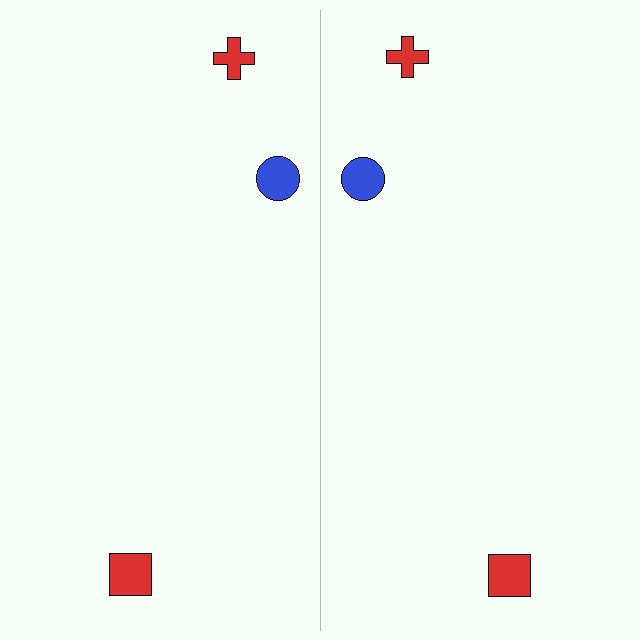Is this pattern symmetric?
Yes, this pattern has bilateral (reflection) symmetry.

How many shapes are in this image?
There are 6 shapes in this image.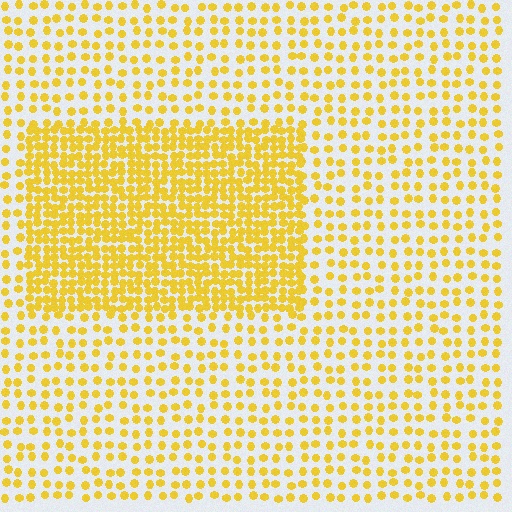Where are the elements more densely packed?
The elements are more densely packed inside the rectangle boundary.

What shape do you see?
I see a rectangle.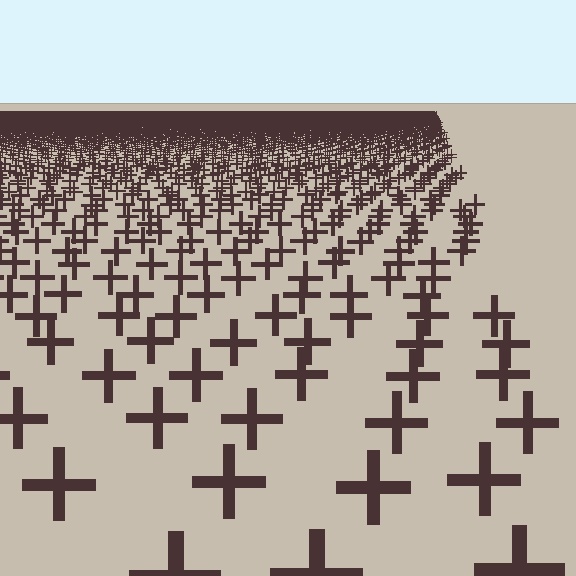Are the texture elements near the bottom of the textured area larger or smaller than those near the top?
Larger. Near the bottom, elements are closer to the viewer and appear at a bigger on-screen size.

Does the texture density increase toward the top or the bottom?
Density increases toward the top.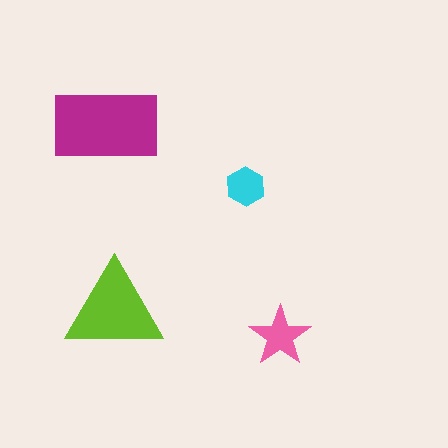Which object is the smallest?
The cyan hexagon.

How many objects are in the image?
There are 4 objects in the image.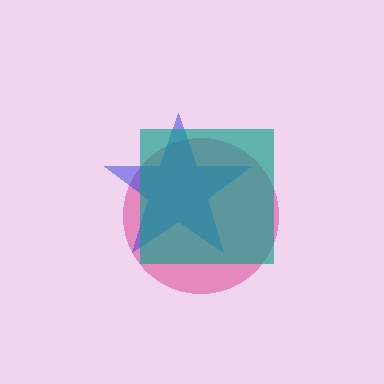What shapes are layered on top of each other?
The layered shapes are: a pink circle, a blue star, a teal square.